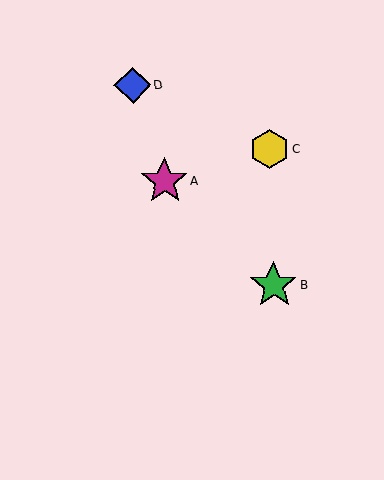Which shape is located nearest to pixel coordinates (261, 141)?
The yellow hexagon (labeled C) at (269, 149) is nearest to that location.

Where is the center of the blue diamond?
The center of the blue diamond is at (133, 85).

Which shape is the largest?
The green star (labeled B) is the largest.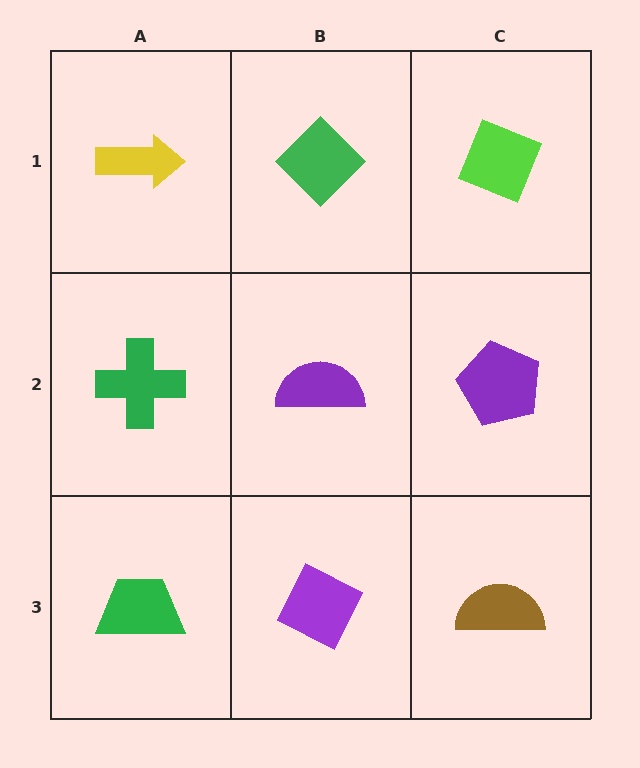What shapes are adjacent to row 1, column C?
A purple pentagon (row 2, column C), a green diamond (row 1, column B).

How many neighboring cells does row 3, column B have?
3.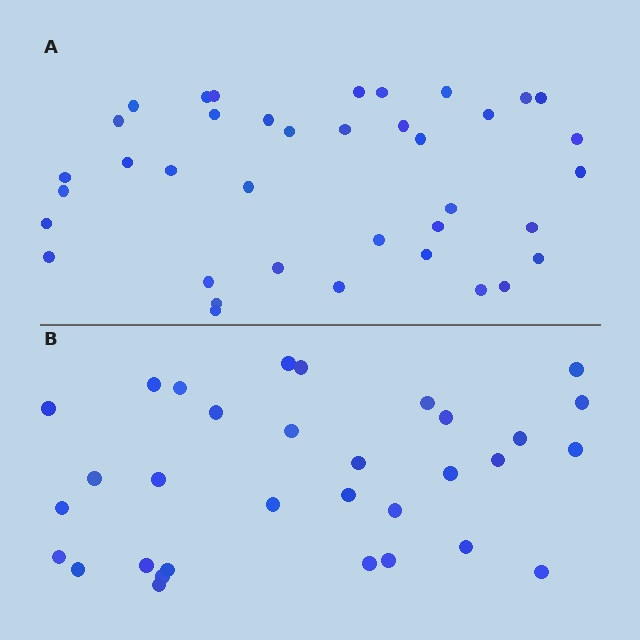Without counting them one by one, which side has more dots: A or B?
Region A (the top region) has more dots.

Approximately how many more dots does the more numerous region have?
Region A has about 6 more dots than region B.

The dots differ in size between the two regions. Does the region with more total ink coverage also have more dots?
No. Region B has more total ink coverage because its dots are larger, but region A actually contains more individual dots. Total area can be misleading — the number of items is what matters here.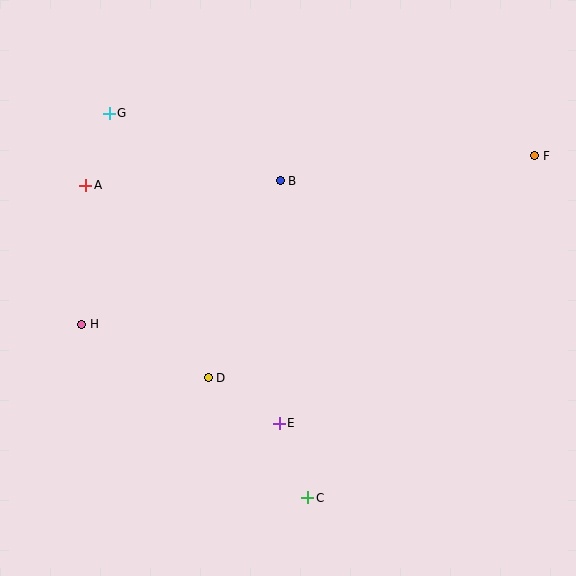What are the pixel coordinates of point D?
Point D is at (208, 378).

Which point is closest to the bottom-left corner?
Point H is closest to the bottom-left corner.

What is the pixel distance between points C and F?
The distance between C and F is 410 pixels.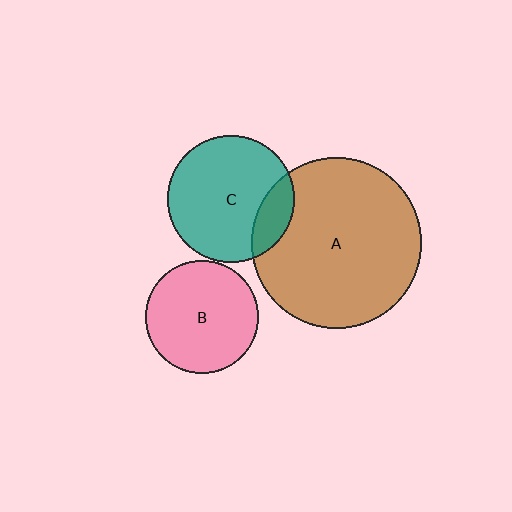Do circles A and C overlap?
Yes.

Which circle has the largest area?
Circle A (brown).